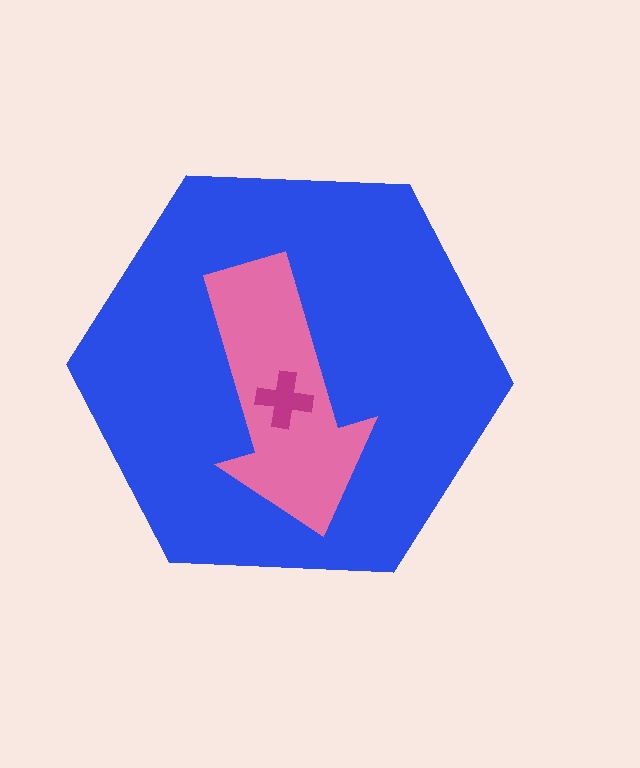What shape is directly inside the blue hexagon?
The pink arrow.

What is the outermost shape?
The blue hexagon.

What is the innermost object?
The magenta cross.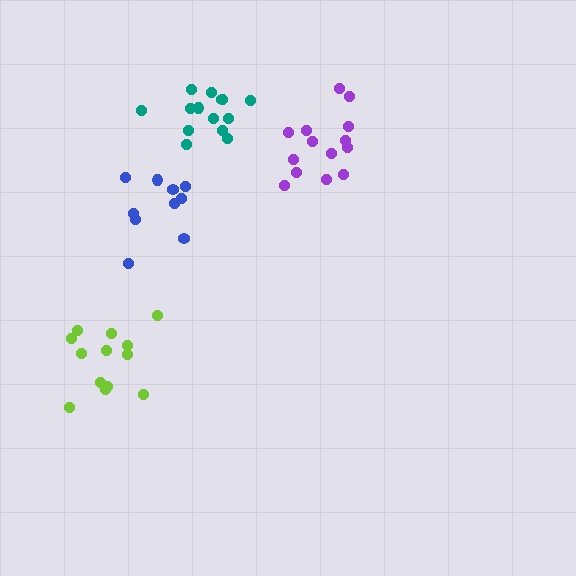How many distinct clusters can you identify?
There are 4 distinct clusters.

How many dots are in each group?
Group 1: 10 dots, Group 2: 14 dots, Group 3: 13 dots, Group 4: 14 dots (51 total).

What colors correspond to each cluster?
The clusters are colored: blue, teal, lime, purple.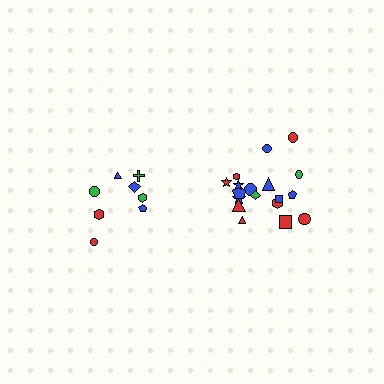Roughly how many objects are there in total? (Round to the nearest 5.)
Roughly 25 objects in total.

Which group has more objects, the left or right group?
The right group.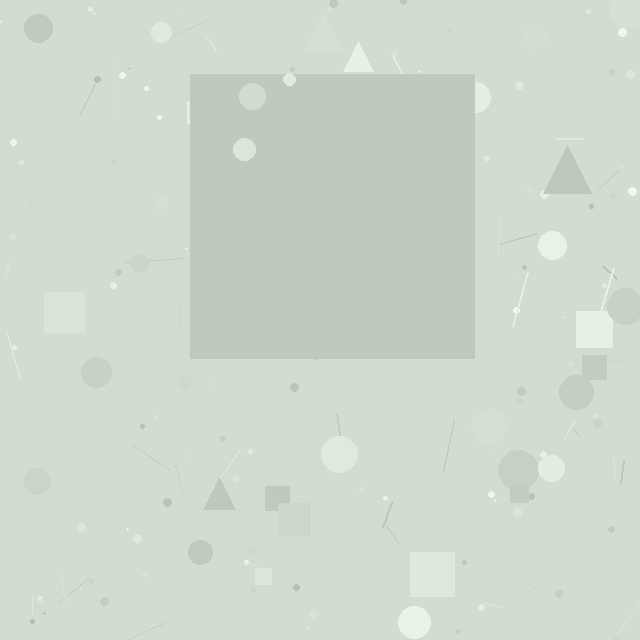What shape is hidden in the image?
A square is hidden in the image.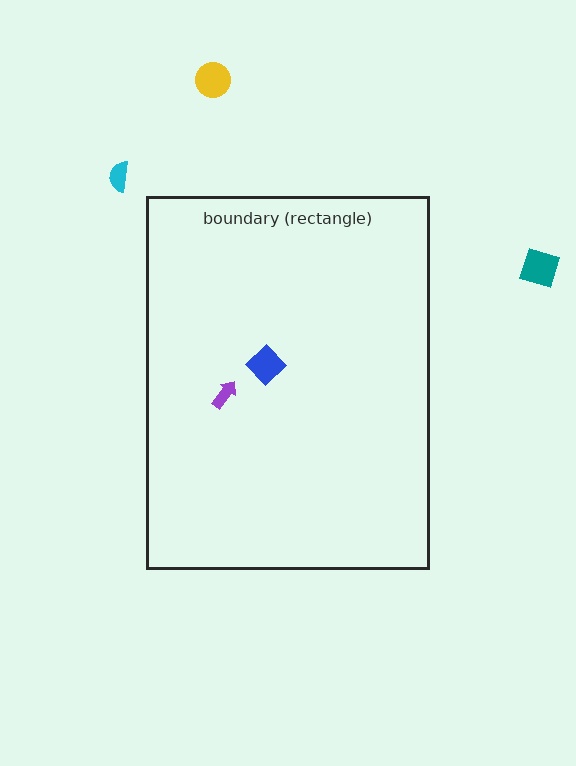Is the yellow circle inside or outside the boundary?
Outside.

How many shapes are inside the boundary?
2 inside, 3 outside.